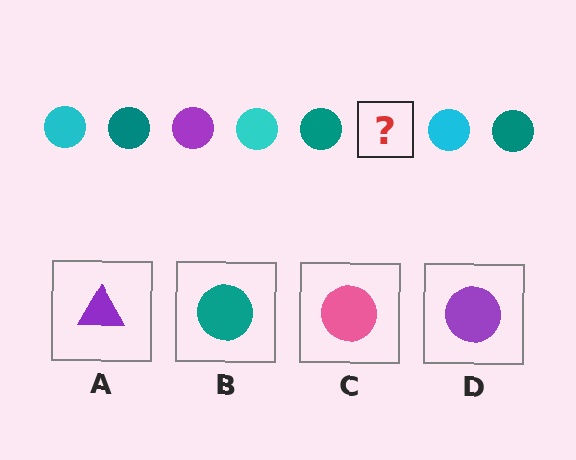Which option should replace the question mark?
Option D.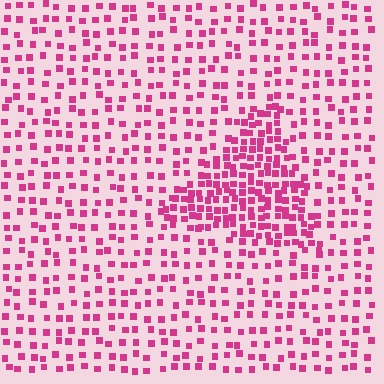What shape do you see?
I see a triangle.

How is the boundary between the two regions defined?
The boundary is defined by a change in element density (approximately 2.3x ratio). All elements are the same color, size, and shape.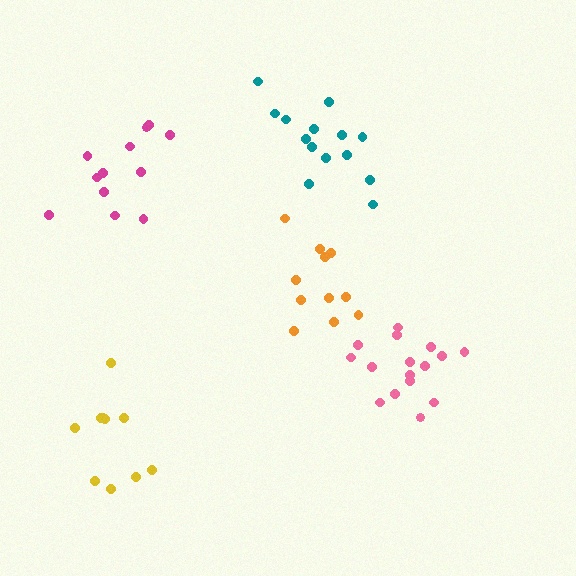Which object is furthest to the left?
The yellow cluster is leftmost.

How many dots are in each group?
Group 1: 11 dots, Group 2: 16 dots, Group 3: 12 dots, Group 4: 14 dots, Group 5: 10 dots (63 total).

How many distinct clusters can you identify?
There are 5 distinct clusters.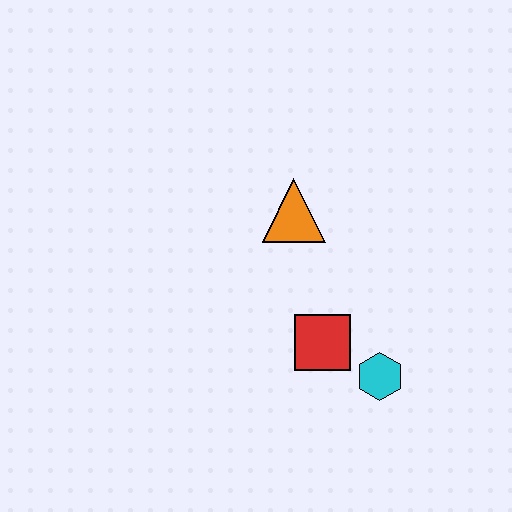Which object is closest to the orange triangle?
The red square is closest to the orange triangle.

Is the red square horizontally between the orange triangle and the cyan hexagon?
Yes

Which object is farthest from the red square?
The orange triangle is farthest from the red square.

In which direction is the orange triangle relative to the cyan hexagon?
The orange triangle is above the cyan hexagon.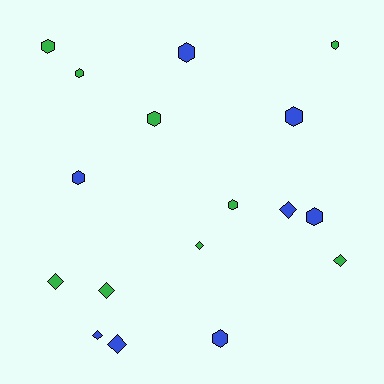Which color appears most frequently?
Green, with 9 objects.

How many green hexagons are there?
There are 5 green hexagons.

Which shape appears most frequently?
Hexagon, with 10 objects.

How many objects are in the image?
There are 17 objects.